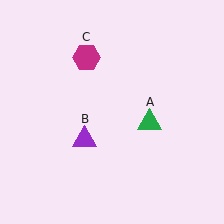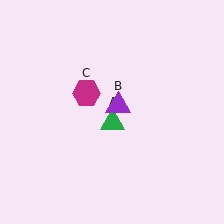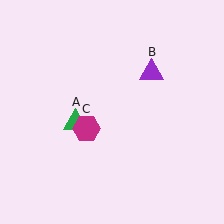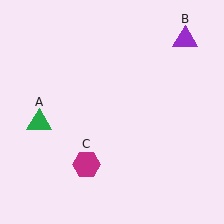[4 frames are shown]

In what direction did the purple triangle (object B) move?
The purple triangle (object B) moved up and to the right.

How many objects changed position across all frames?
3 objects changed position: green triangle (object A), purple triangle (object B), magenta hexagon (object C).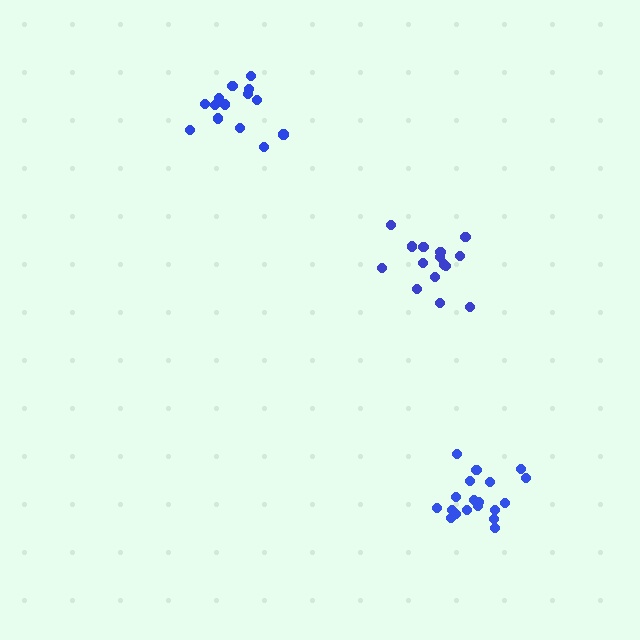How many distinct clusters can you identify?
There are 3 distinct clusters.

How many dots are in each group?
Group 1: 19 dots, Group 2: 15 dots, Group 3: 14 dots (48 total).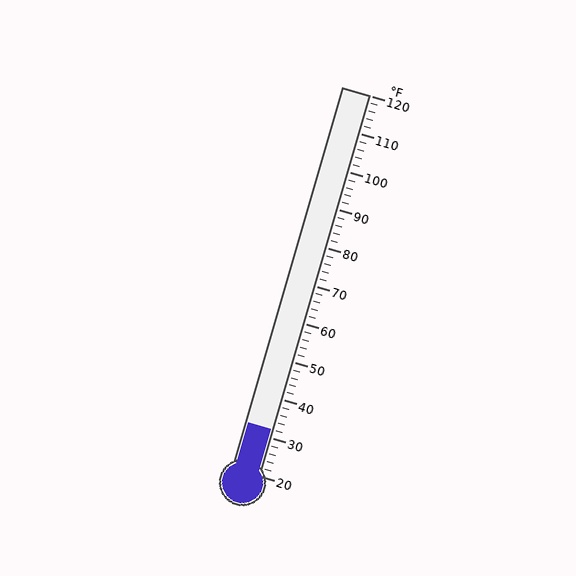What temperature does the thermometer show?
The thermometer shows approximately 32°F.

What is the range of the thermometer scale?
The thermometer scale ranges from 20°F to 120°F.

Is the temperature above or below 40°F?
The temperature is below 40°F.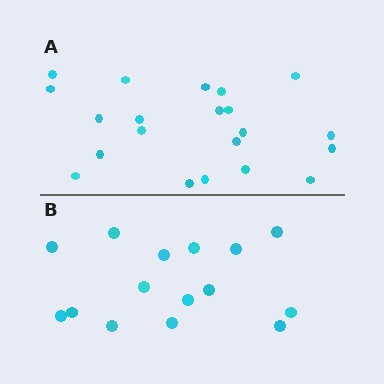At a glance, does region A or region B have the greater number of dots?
Region A (the top region) has more dots.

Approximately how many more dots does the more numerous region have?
Region A has about 6 more dots than region B.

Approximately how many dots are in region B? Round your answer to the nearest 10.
About 20 dots. (The exact count is 15, which rounds to 20.)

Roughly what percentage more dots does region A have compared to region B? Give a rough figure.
About 40% more.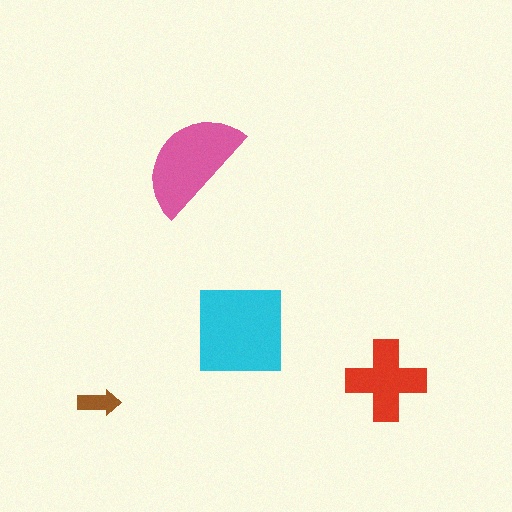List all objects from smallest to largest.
The brown arrow, the red cross, the pink semicircle, the cyan square.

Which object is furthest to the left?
The brown arrow is leftmost.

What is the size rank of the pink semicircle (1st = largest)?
2nd.